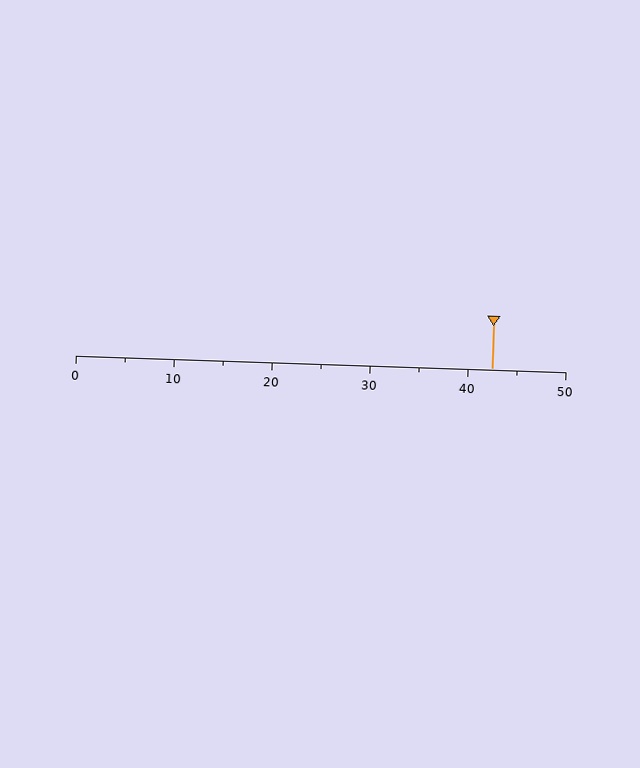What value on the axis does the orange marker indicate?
The marker indicates approximately 42.5.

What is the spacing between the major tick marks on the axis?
The major ticks are spaced 10 apart.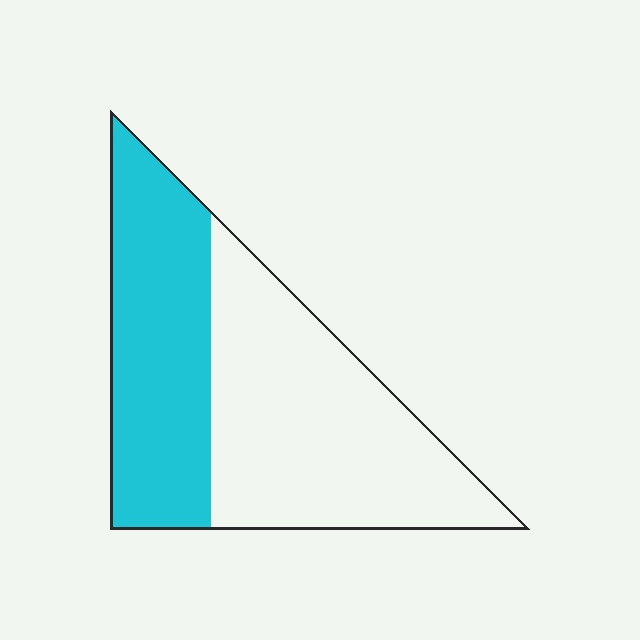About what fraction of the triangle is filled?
About two fifths (2/5).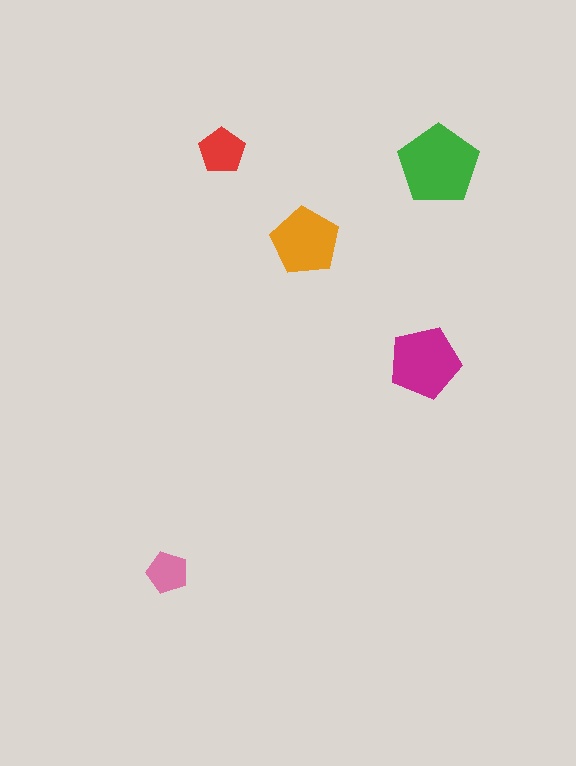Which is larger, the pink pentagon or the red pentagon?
The red one.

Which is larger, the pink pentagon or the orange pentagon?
The orange one.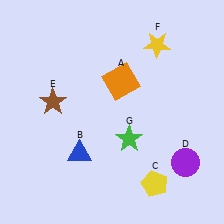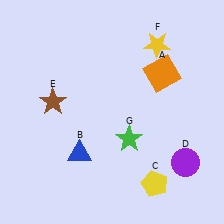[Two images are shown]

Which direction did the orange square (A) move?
The orange square (A) moved right.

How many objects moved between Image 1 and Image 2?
1 object moved between the two images.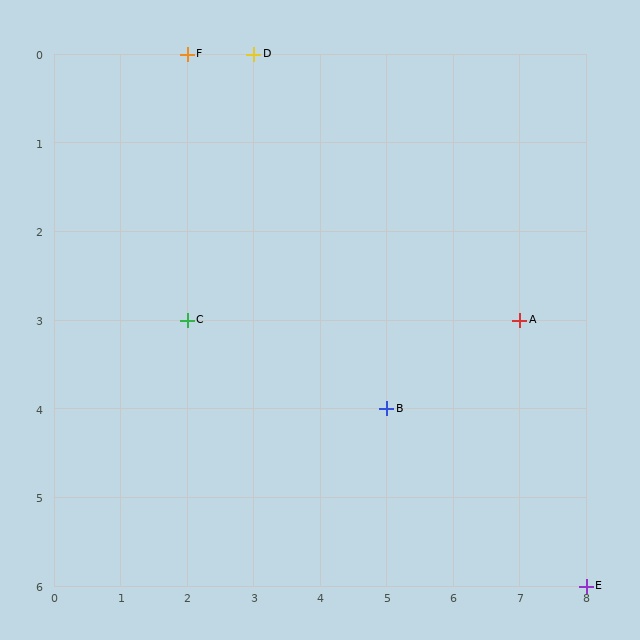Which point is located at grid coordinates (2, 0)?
Point F is at (2, 0).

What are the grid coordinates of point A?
Point A is at grid coordinates (7, 3).